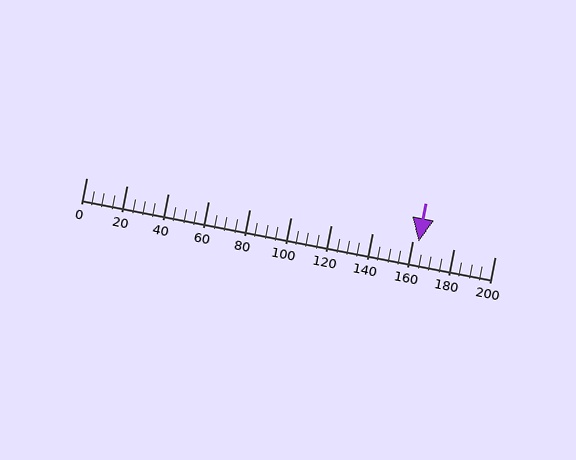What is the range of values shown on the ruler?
The ruler shows values from 0 to 200.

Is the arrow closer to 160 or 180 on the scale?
The arrow is closer to 160.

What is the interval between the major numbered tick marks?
The major tick marks are spaced 20 units apart.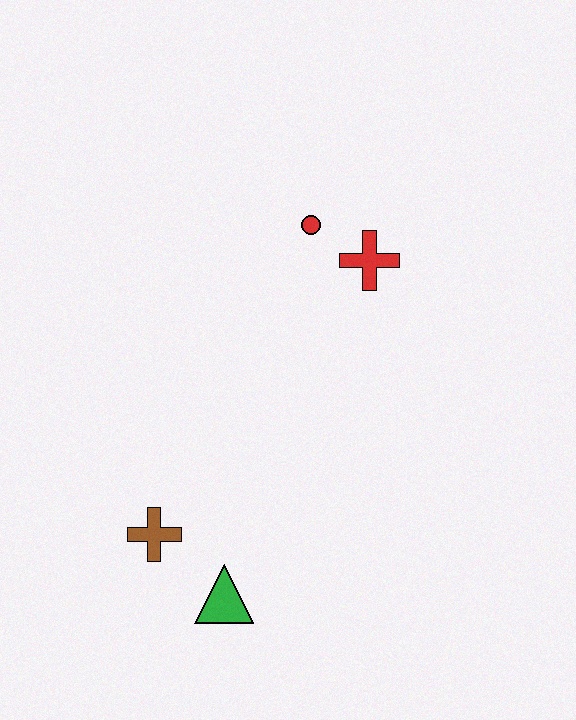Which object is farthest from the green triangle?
The red circle is farthest from the green triangle.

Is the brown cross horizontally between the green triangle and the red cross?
No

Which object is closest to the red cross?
The red circle is closest to the red cross.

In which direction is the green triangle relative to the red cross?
The green triangle is below the red cross.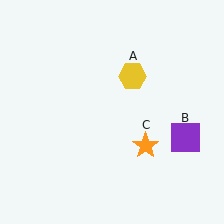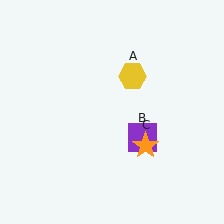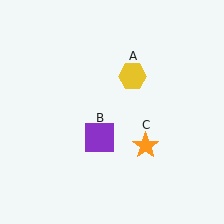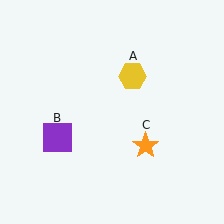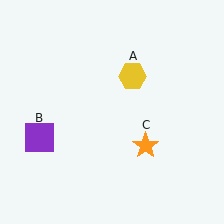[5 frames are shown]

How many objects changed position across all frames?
1 object changed position: purple square (object B).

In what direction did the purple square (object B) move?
The purple square (object B) moved left.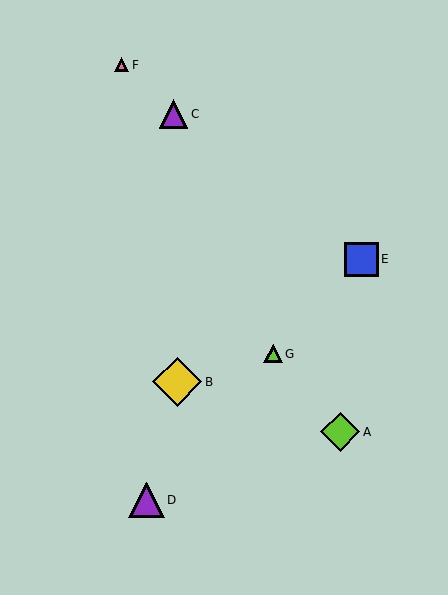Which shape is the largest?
The yellow diamond (labeled B) is the largest.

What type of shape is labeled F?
Shape F is a pink triangle.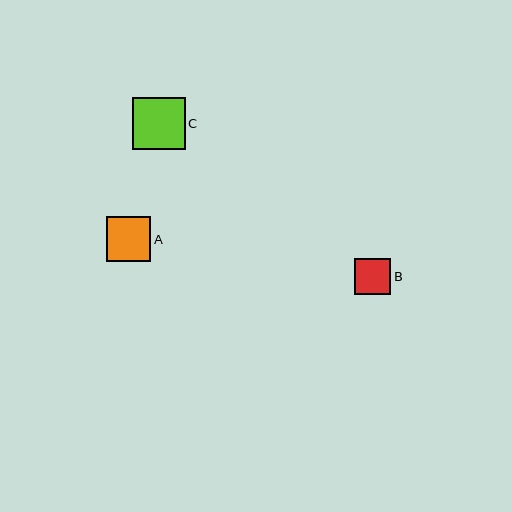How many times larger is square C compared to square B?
Square C is approximately 1.4 times the size of square B.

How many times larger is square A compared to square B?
Square A is approximately 1.2 times the size of square B.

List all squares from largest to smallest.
From largest to smallest: C, A, B.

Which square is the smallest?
Square B is the smallest with a size of approximately 36 pixels.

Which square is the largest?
Square C is the largest with a size of approximately 52 pixels.